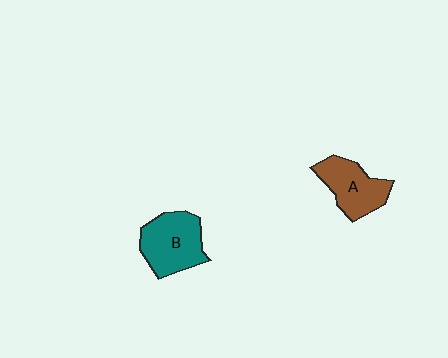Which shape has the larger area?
Shape B (teal).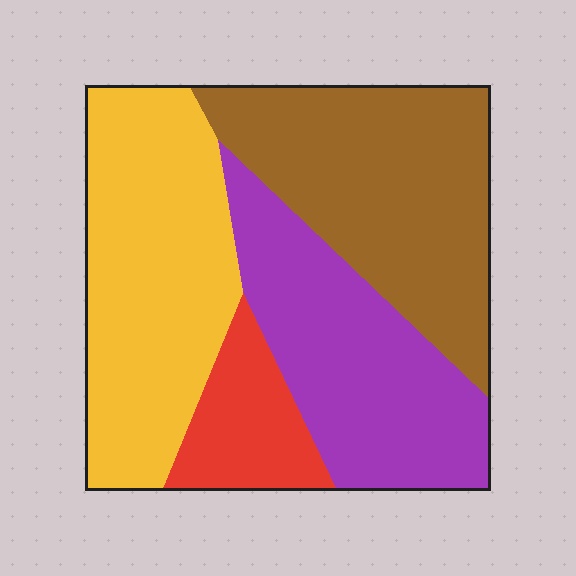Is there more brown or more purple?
Brown.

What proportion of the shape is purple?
Purple covers about 25% of the shape.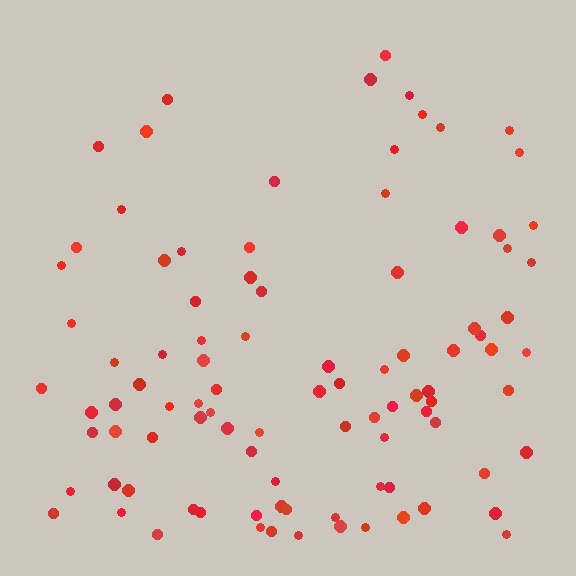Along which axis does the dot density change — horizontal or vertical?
Vertical.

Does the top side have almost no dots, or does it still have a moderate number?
Still a moderate number, just noticeably fewer than the bottom.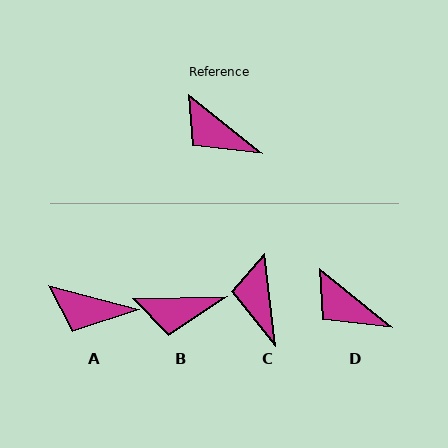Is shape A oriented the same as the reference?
No, it is off by about 24 degrees.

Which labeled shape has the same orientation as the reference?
D.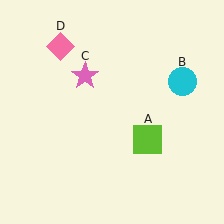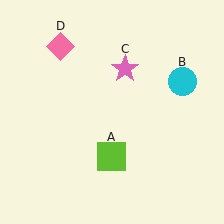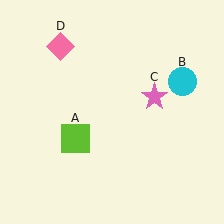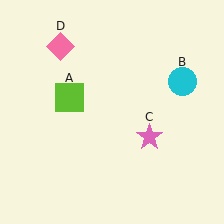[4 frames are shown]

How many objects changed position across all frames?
2 objects changed position: lime square (object A), pink star (object C).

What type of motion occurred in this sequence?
The lime square (object A), pink star (object C) rotated clockwise around the center of the scene.